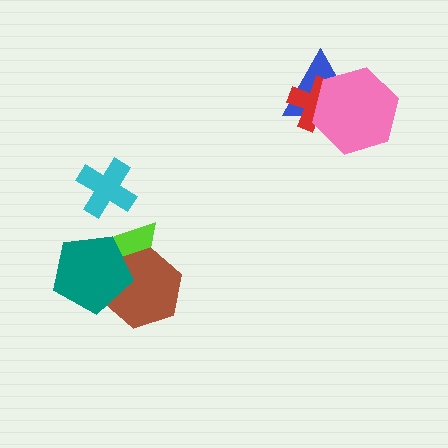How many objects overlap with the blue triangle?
2 objects overlap with the blue triangle.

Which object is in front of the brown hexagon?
The teal pentagon is in front of the brown hexagon.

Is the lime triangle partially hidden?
Yes, it is partially covered by another shape.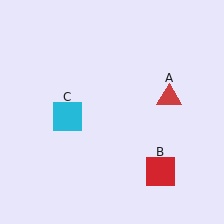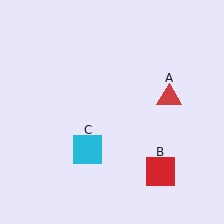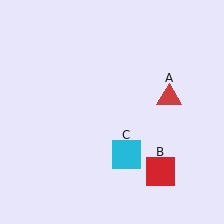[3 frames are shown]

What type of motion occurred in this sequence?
The cyan square (object C) rotated counterclockwise around the center of the scene.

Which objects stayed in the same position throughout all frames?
Red triangle (object A) and red square (object B) remained stationary.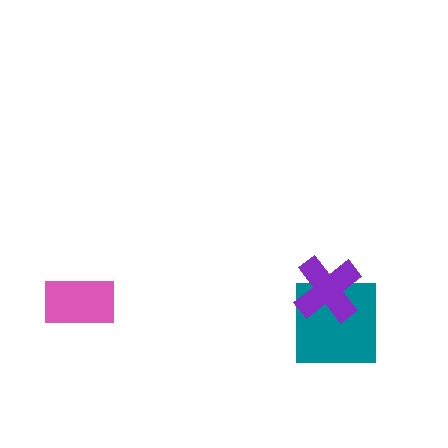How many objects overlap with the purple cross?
1 object overlaps with the purple cross.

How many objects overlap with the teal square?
1 object overlaps with the teal square.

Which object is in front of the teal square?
The purple cross is in front of the teal square.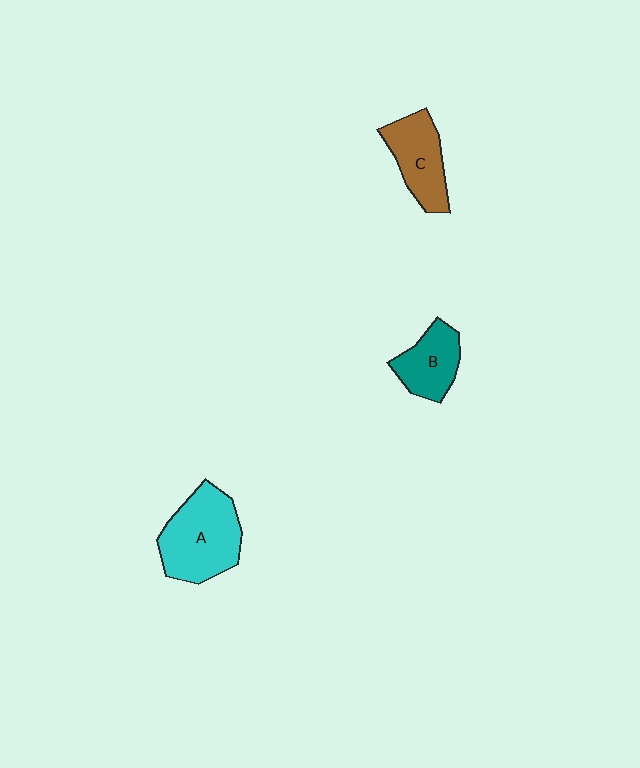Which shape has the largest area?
Shape A (cyan).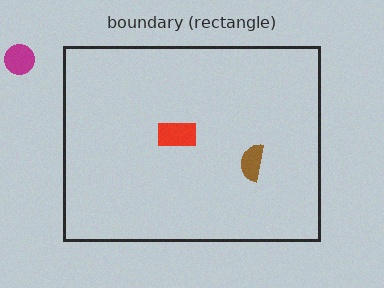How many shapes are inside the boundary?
2 inside, 1 outside.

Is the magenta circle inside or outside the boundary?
Outside.